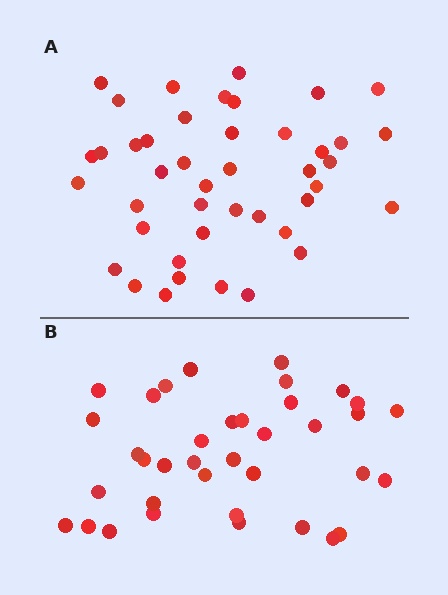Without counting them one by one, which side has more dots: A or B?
Region A (the top region) has more dots.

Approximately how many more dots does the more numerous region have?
Region A has about 6 more dots than region B.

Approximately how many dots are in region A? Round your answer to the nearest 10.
About 40 dots. (The exact count is 43, which rounds to 40.)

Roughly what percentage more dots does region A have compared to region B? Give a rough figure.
About 15% more.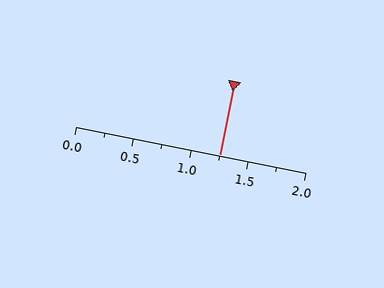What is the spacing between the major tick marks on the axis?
The major ticks are spaced 0.5 apart.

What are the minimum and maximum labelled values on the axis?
The axis runs from 0.0 to 2.0.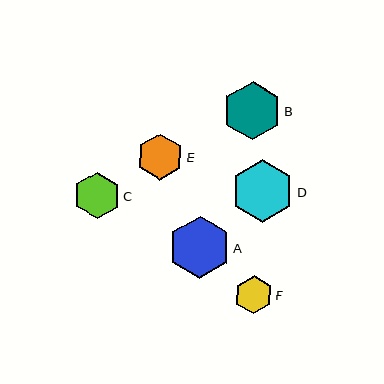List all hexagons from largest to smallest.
From largest to smallest: D, A, B, C, E, F.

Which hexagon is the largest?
Hexagon D is the largest with a size of approximately 63 pixels.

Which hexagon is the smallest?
Hexagon F is the smallest with a size of approximately 38 pixels.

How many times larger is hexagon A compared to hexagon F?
Hexagon A is approximately 1.6 times the size of hexagon F.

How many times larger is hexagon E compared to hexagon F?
Hexagon E is approximately 1.2 times the size of hexagon F.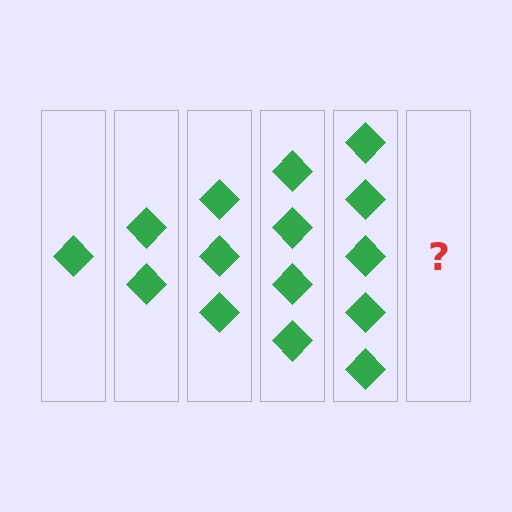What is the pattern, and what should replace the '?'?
The pattern is that each step adds one more diamond. The '?' should be 6 diamonds.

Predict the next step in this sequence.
The next step is 6 diamonds.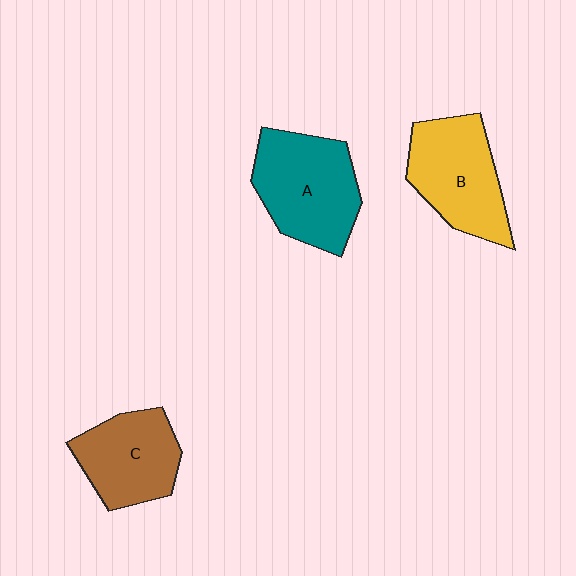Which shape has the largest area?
Shape A (teal).